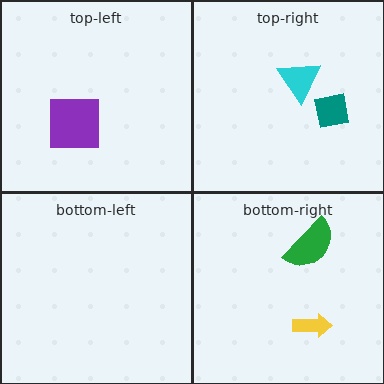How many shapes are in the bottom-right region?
2.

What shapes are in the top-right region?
The teal square, the cyan triangle.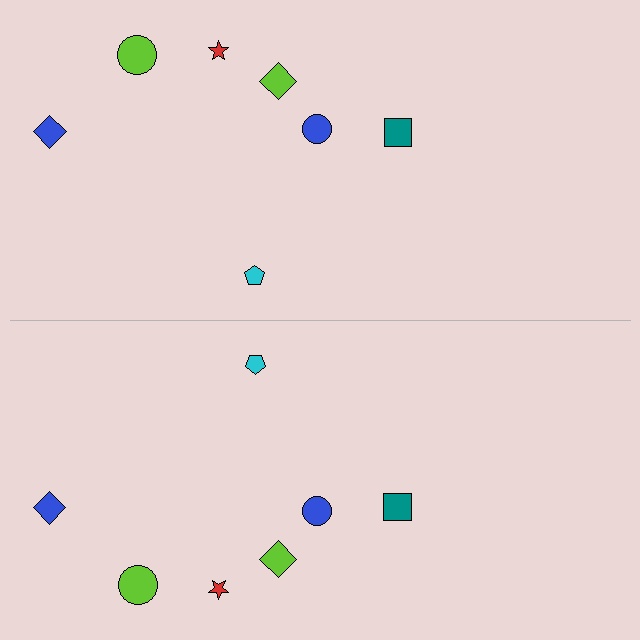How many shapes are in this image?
There are 14 shapes in this image.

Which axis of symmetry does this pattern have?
The pattern has a horizontal axis of symmetry running through the center of the image.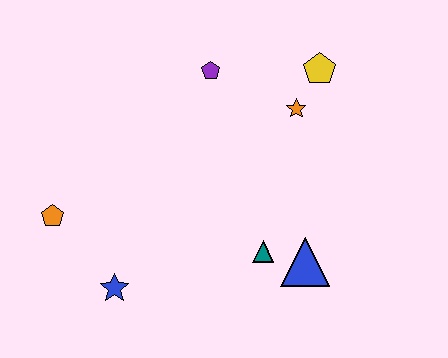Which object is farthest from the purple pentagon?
The blue star is farthest from the purple pentagon.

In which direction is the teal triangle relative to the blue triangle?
The teal triangle is to the left of the blue triangle.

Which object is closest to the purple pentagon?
The orange star is closest to the purple pentagon.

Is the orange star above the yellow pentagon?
No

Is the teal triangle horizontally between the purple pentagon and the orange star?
Yes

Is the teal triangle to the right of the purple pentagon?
Yes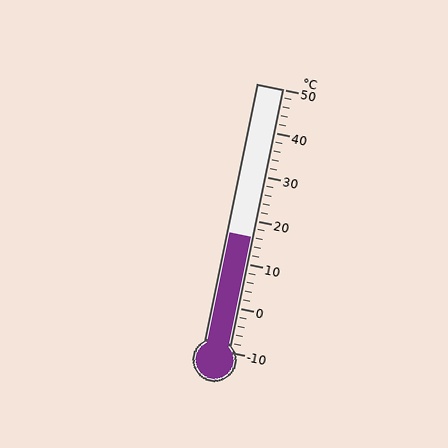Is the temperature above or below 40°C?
The temperature is below 40°C.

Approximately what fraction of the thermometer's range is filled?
The thermometer is filled to approximately 45% of its range.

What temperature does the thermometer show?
The thermometer shows approximately 16°C.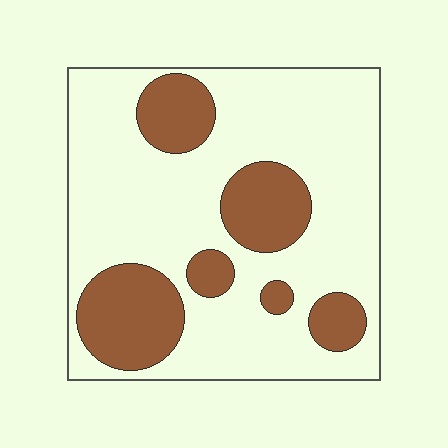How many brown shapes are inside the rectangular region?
6.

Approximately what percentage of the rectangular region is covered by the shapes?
Approximately 25%.